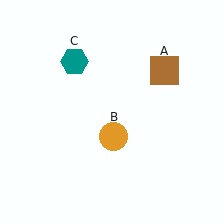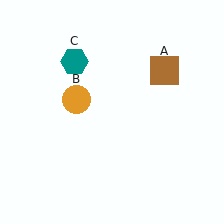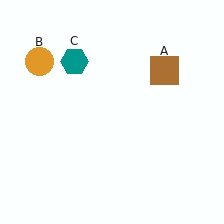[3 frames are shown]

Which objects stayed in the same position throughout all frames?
Brown square (object A) and teal hexagon (object C) remained stationary.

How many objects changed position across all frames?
1 object changed position: orange circle (object B).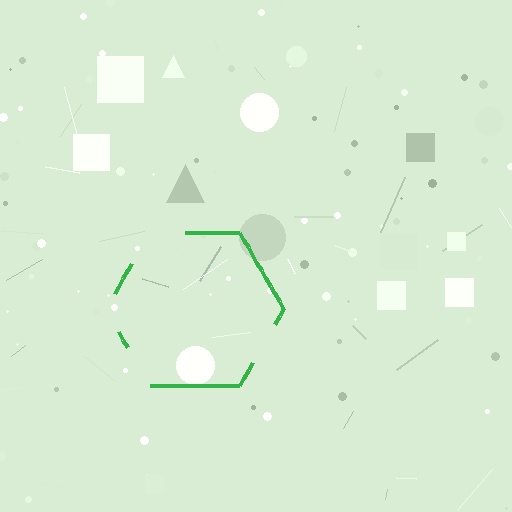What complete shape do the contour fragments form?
The contour fragments form a hexagon.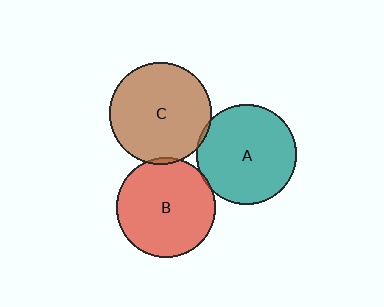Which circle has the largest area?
Circle C (brown).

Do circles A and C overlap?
Yes.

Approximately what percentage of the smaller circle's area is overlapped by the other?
Approximately 5%.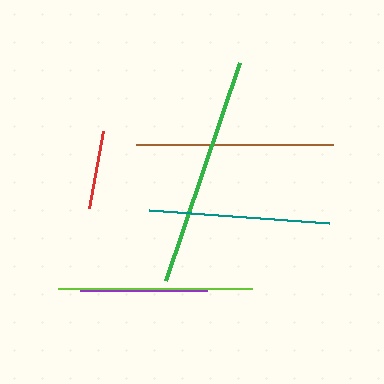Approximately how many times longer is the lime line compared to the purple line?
The lime line is approximately 1.5 times the length of the purple line.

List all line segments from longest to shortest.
From longest to shortest: green, brown, lime, teal, purple, red.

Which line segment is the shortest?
The red line is the shortest at approximately 78 pixels.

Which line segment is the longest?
The green line is the longest at approximately 230 pixels.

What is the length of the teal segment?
The teal segment is approximately 180 pixels long.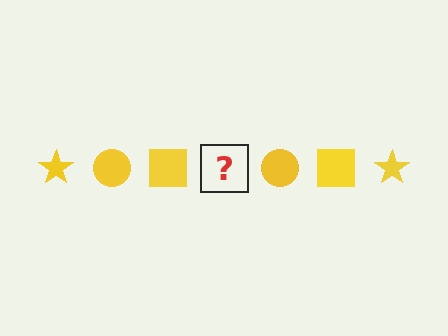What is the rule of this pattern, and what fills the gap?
The rule is that the pattern cycles through star, circle, square shapes in yellow. The gap should be filled with a yellow star.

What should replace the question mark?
The question mark should be replaced with a yellow star.